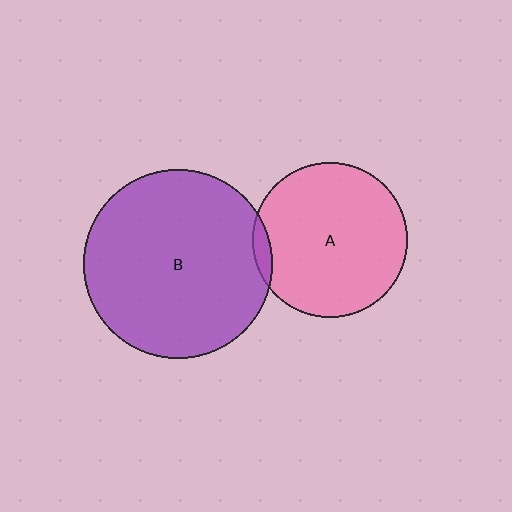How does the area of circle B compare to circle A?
Approximately 1.5 times.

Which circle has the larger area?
Circle B (purple).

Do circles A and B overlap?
Yes.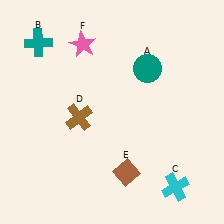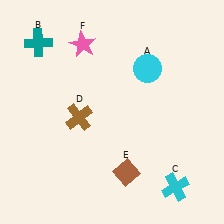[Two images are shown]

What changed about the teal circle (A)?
In Image 1, A is teal. In Image 2, it changed to cyan.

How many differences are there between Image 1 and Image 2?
There is 1 difference between the two images.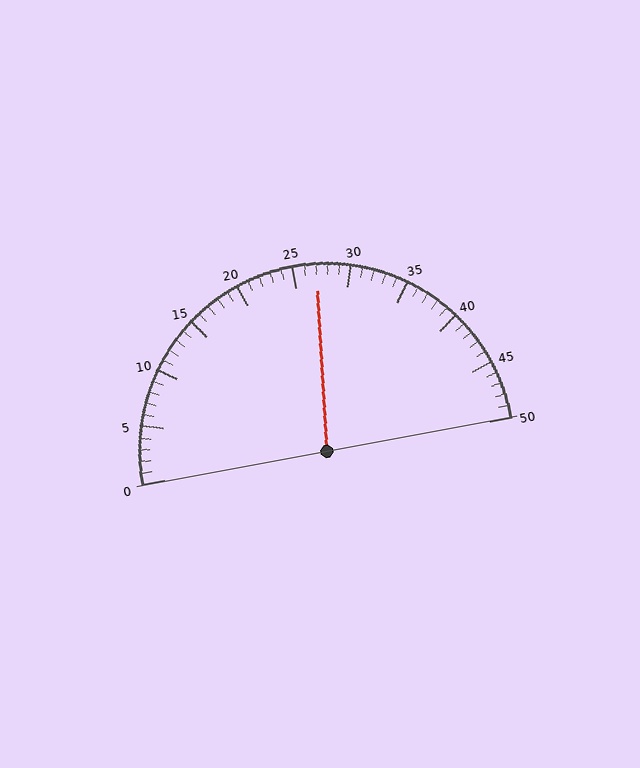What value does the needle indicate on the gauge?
The needle indicates approximately 27.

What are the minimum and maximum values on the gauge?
The gauge ranges from 0 to 50.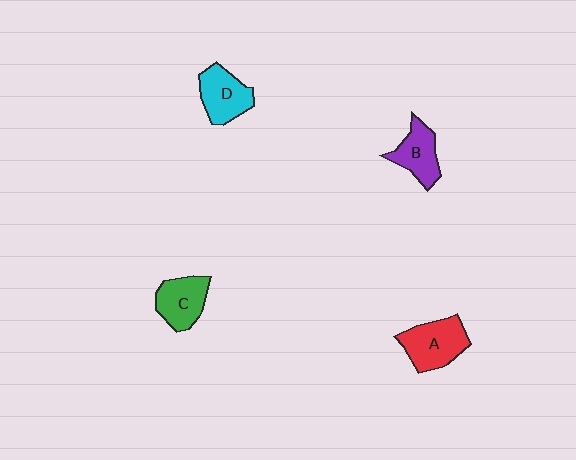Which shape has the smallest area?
Shape B (purple).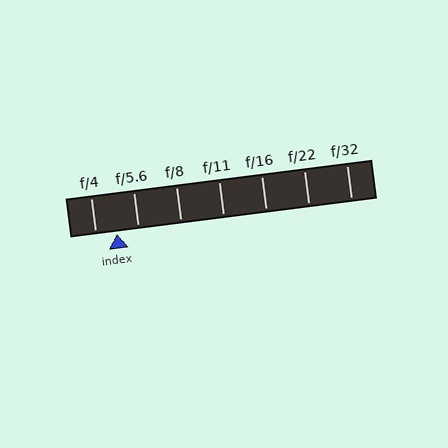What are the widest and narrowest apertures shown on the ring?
The widest aperture shown is f/4 and the narrowest is f/32.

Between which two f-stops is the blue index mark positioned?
The index mark is between f/4 and f/5.6.